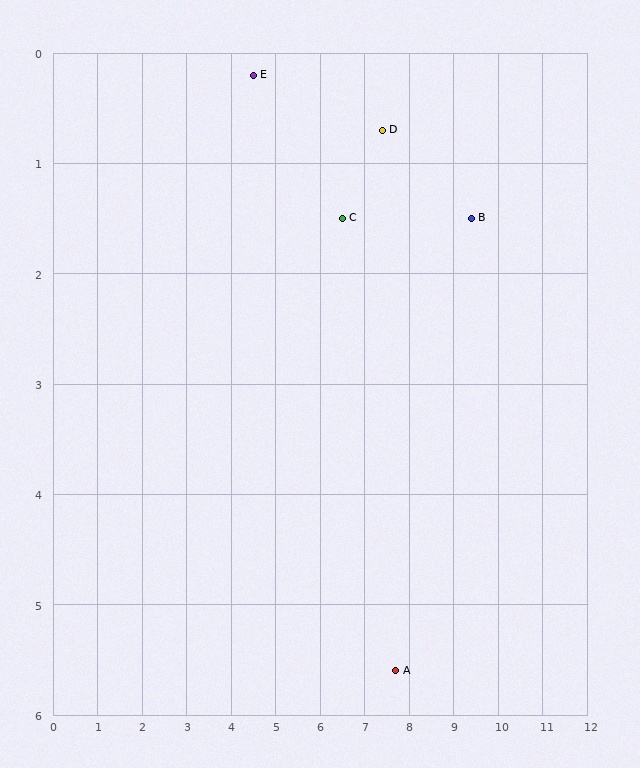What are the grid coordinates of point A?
Point A is at approximately (7.7, 5.6).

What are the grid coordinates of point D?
Point D is at approximately (7.4, 0.7).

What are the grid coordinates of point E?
Point E is at approximately (4.5, 0.2).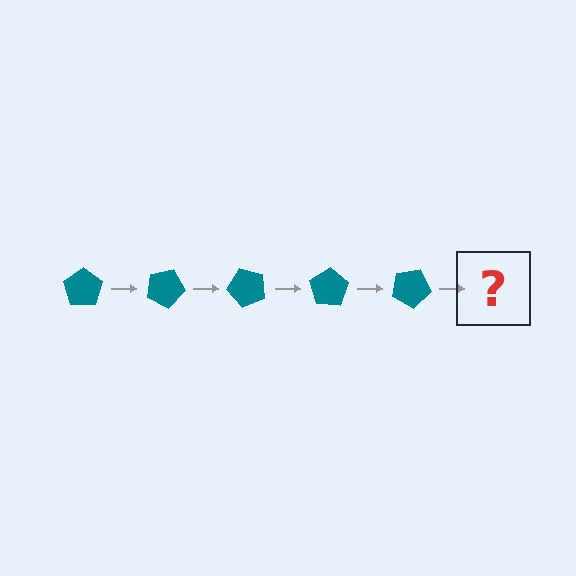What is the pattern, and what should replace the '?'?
The pattern is that the pentagon rotates 25 degrees each step. The '?' should be a teal pentagon rotated 125 degrees.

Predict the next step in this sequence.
The next step is a teal pentagon rotated 125 degrees.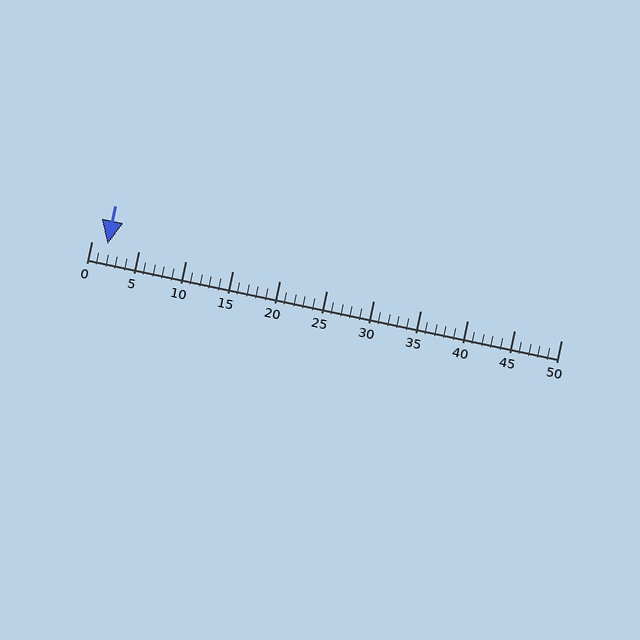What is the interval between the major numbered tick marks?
The major tick marks are spaced 5 units apart.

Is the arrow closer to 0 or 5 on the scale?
The arrow is closer to 0.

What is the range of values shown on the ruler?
The ruler shows values from 0 to 50.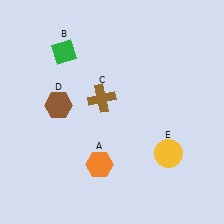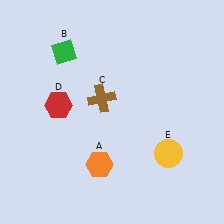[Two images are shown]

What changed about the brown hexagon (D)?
In Image 1, D is brown. In Image 2, it changed to red.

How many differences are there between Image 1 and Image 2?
There is 1 difference between the two images.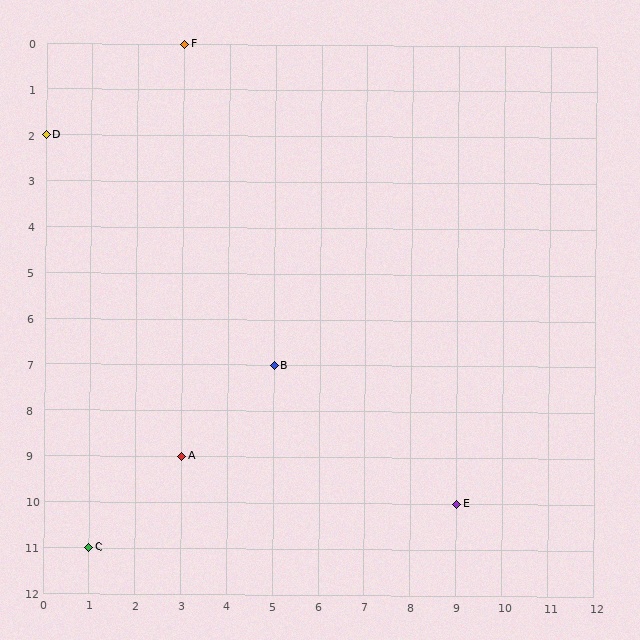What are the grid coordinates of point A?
Point A is at grid coordinates (3, 9).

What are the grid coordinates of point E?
Point E is at grid coordinates (9, 10).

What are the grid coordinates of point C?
Point C is at grid coordinates (1, 11).